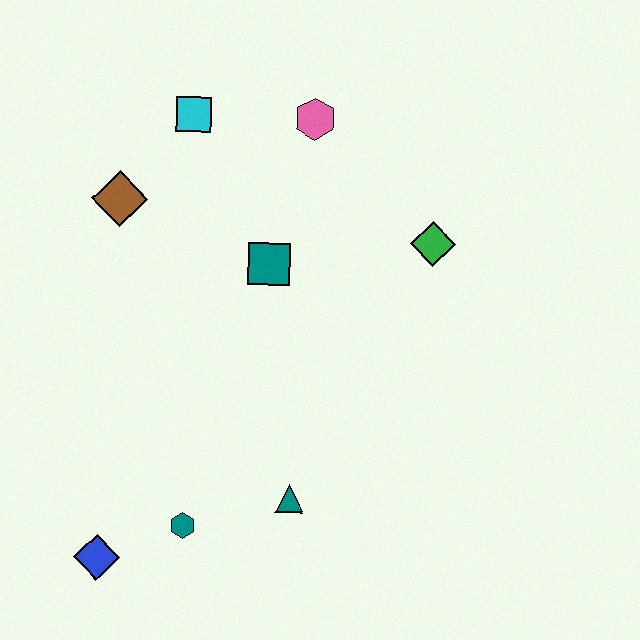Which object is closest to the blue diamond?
The teal hexagon is closest to the blue diamond.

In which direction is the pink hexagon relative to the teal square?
The pink hexagon is above the teal square.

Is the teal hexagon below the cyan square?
Yes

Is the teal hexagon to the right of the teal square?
No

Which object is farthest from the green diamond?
The blue diamond is farthest from the green diamond.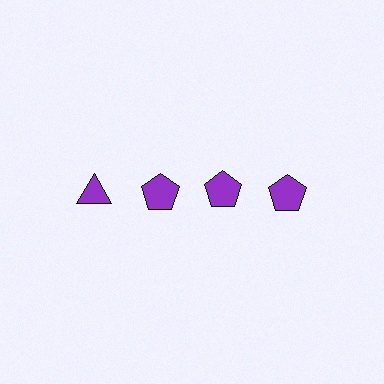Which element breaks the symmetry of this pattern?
The purple triangle in the top row, leftmost column breaks the symmetry. All other shapes are purple pentagons.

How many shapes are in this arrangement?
There are 4 shapes arranged in a grid pattern.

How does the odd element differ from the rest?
It has a different shape: triangle instead of pentagon.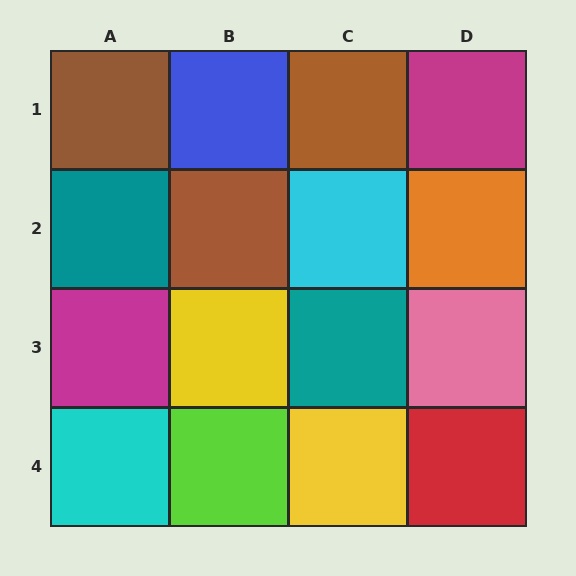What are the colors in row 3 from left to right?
Magenta, yellow, teal, pink.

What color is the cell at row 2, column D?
Orange.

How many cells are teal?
2 cells are teal.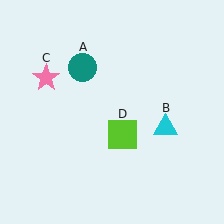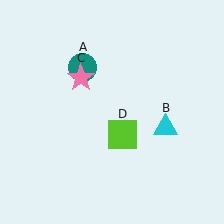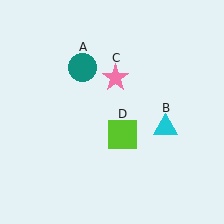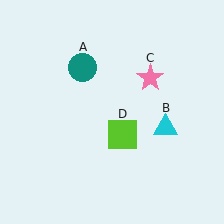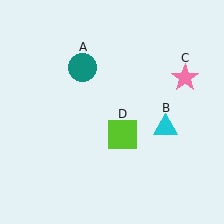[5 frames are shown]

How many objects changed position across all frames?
1 object changed position: pink star (object C).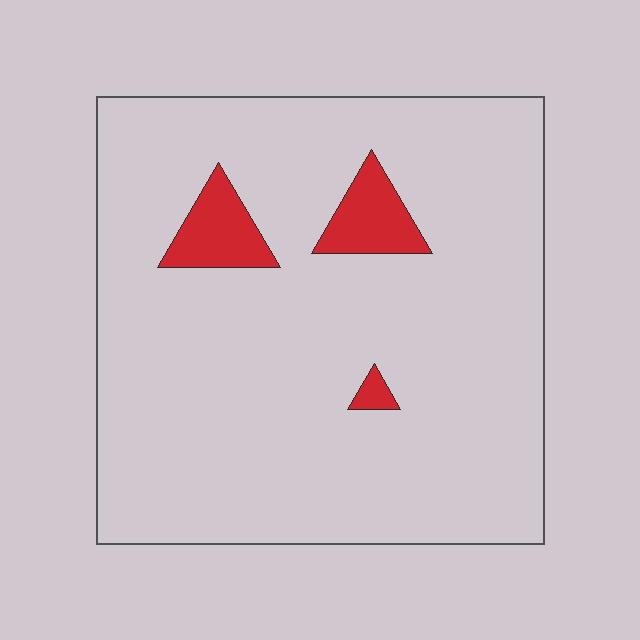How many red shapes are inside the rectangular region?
3.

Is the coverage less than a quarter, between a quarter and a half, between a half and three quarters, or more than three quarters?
Less than a quarter.